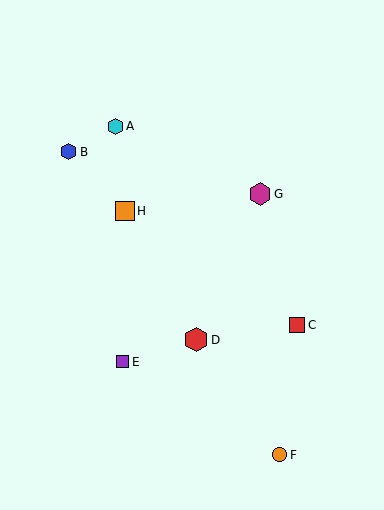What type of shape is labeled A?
Shape A is a cyan hexagon.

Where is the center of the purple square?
The center of the purple square is at (122, 362).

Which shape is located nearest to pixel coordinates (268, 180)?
The magenta hexagon (labeled G) at (260, 194) is nearest to that location.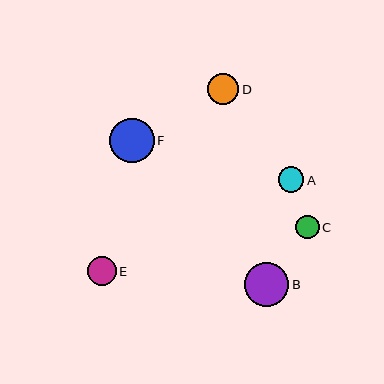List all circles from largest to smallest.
From largest to smallest: F, B, D, E, A, C.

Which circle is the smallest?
Circle C is the smallest with a size of approximately 23 pixels.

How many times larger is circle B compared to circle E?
Circle B is approximately 1.5 times the size of circle E.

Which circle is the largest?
Circle F is the largest with a size of approximately 45 pixels.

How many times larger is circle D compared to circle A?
Circle D is approximately 1.2 times the size of circle A.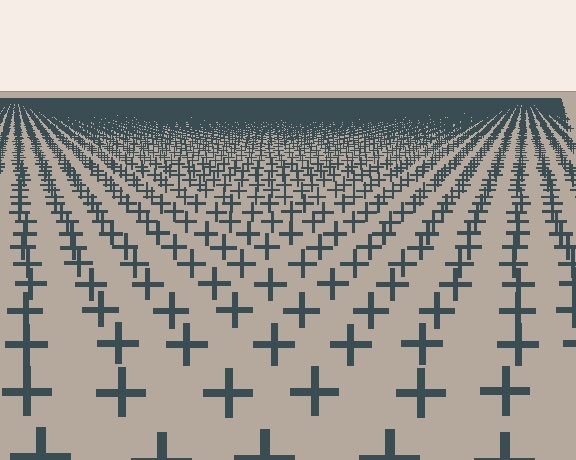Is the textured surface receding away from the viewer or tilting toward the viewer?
The surface is receding away from the viewer. Texture elements get smaller and denser toward the top.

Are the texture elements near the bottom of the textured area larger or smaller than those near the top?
Larger. Near the bottom, elements are closer to the viewer and appear at a bigger on-screen size.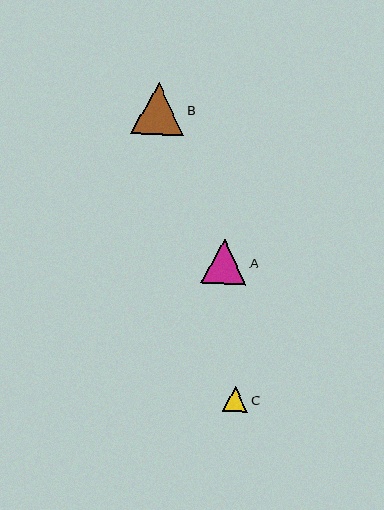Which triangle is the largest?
Triangle B is the largest with a size of approximately 53 pixels.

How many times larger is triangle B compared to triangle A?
Triangle B is approximately 1.2 times the size of triangle A.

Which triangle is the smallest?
Triangle C is the smallest with a size of approximately 25 pixels.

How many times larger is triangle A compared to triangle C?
Triangle A is approximately 1.8 times the size of triangle C.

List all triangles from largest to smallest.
From largest to smallest: B, A, C.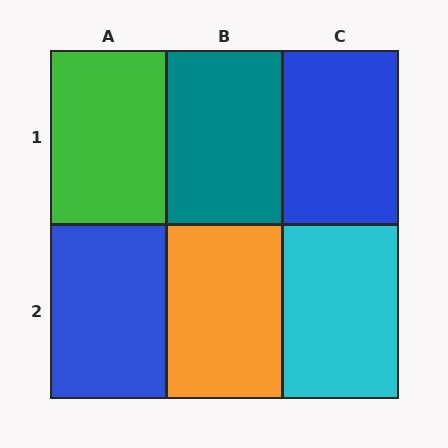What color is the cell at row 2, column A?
Blue.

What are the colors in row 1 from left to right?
Green, teal, blue.